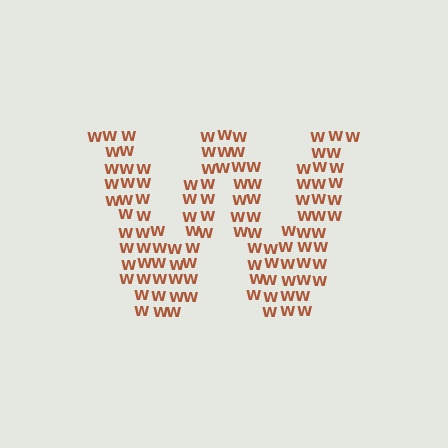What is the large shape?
The large shape is the letter W.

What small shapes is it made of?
It is made of small letter W's.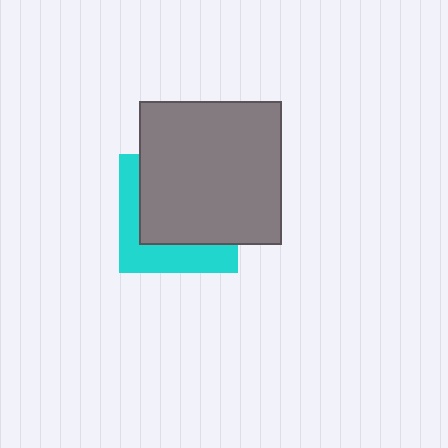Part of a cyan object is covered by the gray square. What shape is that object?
It is a square.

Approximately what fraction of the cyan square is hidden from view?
Roughly 64% of the cyan square is hidden behind the gray square.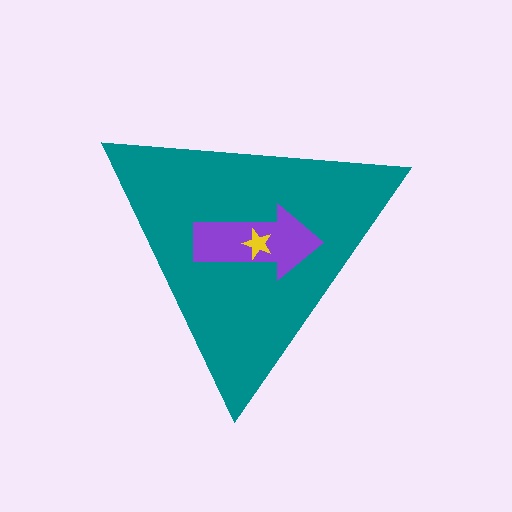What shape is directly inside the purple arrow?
The yellow star.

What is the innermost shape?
The yellow star.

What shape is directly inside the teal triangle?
The purple arrow.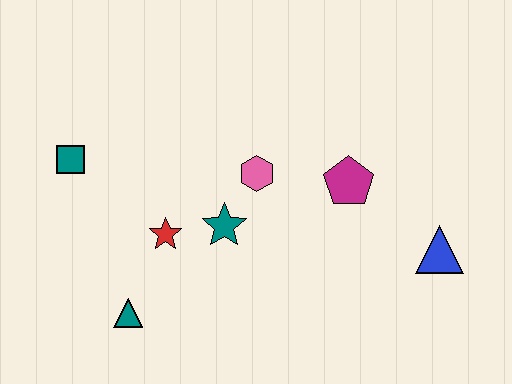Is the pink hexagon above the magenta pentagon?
Yes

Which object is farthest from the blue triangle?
The teal square is farthest from the blue triangle.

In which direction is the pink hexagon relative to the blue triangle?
The pink hexagon is to the left of the blue triangle.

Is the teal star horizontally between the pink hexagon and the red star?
Yes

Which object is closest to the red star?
The teal star is closest to the red star.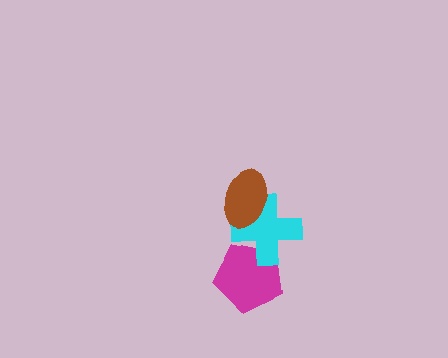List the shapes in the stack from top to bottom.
From top to bottom: the brown ellipse, the cyan cross, the magenta pentagon.